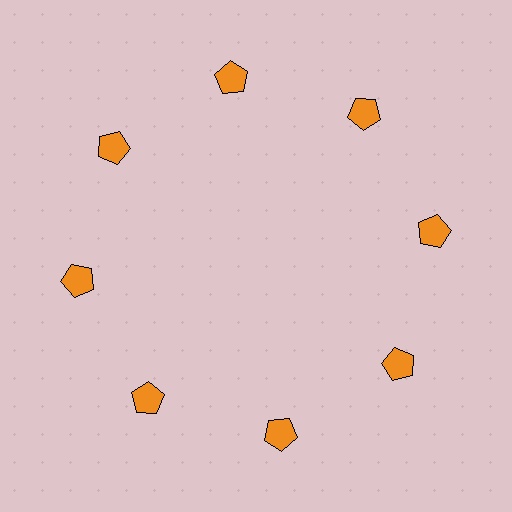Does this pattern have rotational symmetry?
Yes, this pattern has 8-fold rotational symmetry. It looks the same after rotating 45 degrees around the center.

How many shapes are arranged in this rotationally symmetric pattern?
There are 8 shapes, arranged in 8 groups of 1.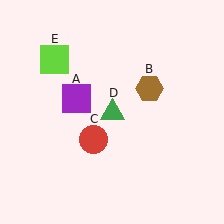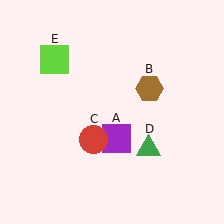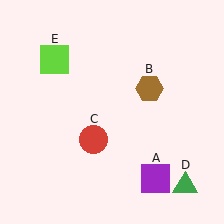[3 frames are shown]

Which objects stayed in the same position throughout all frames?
Brown hexagon (object B) and red circle (object C) and lime square (object E) remained stationary.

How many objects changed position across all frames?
2 objects changed position: purple square (object A), green triangle (object D).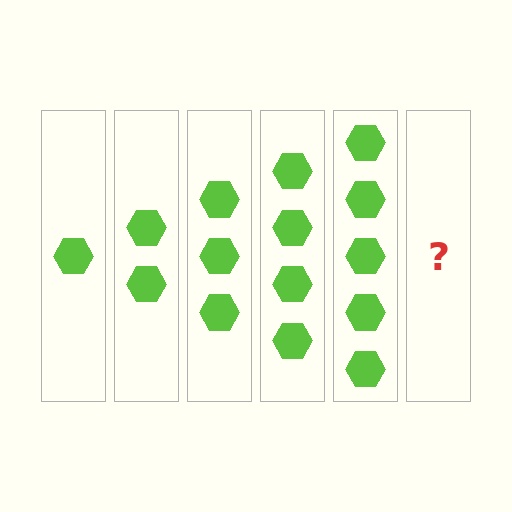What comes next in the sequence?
The next element should be 6 hexagons.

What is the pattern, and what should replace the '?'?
The pattern is that each step adds one more hexagon. The '?' should be 6 hexagons.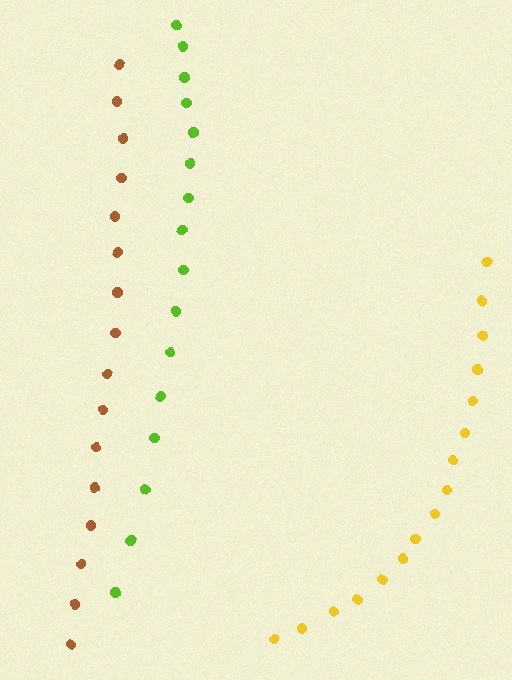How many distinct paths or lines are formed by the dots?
There are 3 distinct paths.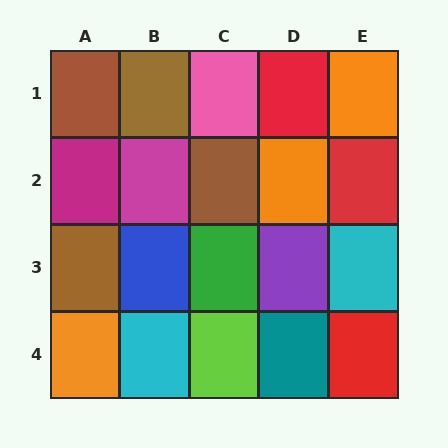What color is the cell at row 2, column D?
Orange.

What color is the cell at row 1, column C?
Pink.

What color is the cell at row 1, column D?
Red.